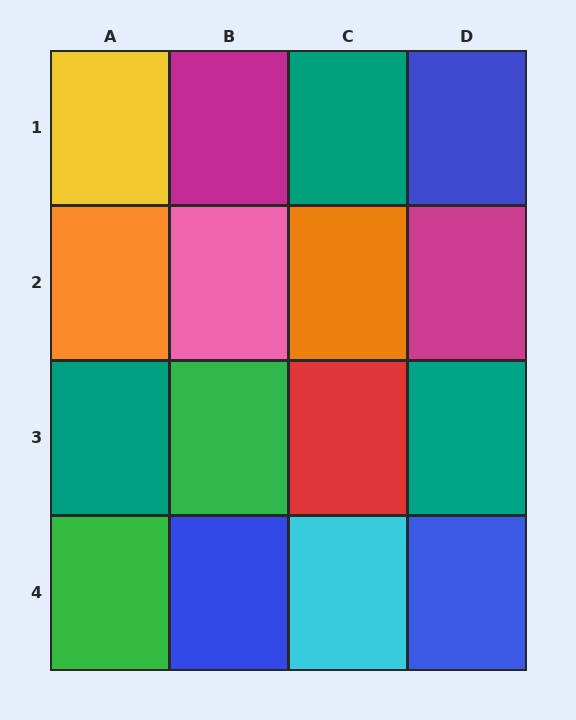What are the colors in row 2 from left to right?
Orange, pink, orange, magenta.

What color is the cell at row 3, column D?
Teal.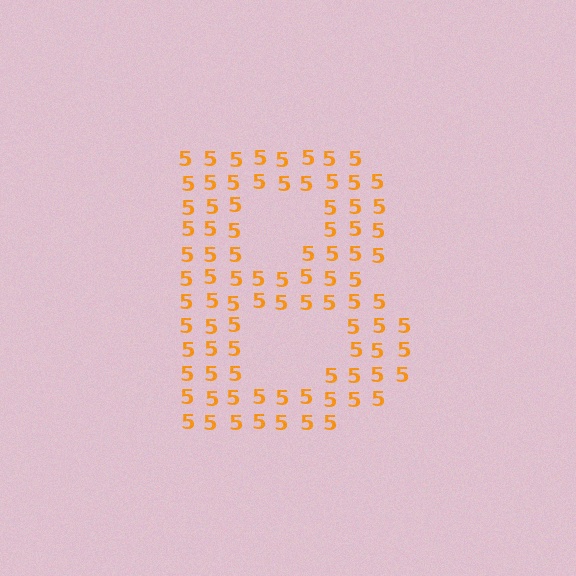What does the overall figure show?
The overall figure shows the letter B.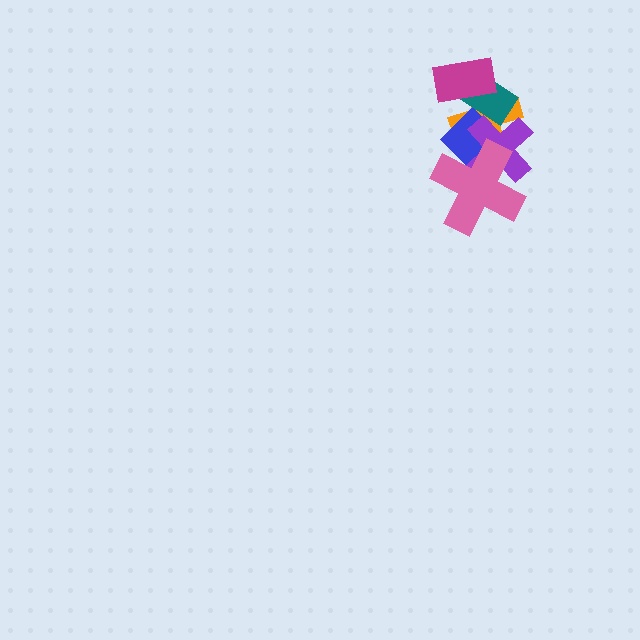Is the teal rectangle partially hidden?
Yes, it is partially covered by another shape.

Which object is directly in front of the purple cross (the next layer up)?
The teal rectangle is directly in front of the purple cross.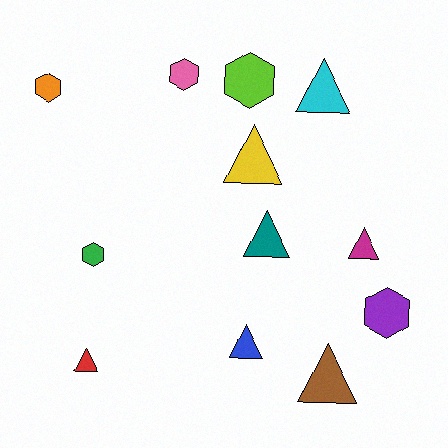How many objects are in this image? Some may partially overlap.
There are 12 objects.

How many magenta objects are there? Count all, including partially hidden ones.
There is 1 magenta object.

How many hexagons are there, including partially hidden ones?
There are 5 hexagons.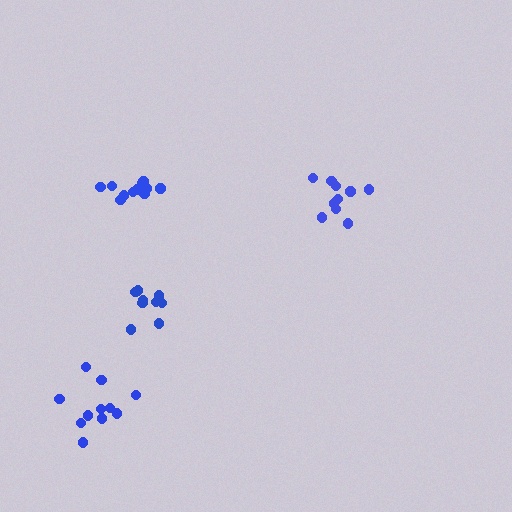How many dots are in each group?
Group 1: 9 dots, Group 2: 11 dots, Group 3: 10 dots, Group 4: 11 dots (41 total).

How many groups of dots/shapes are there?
There are 4 groups.